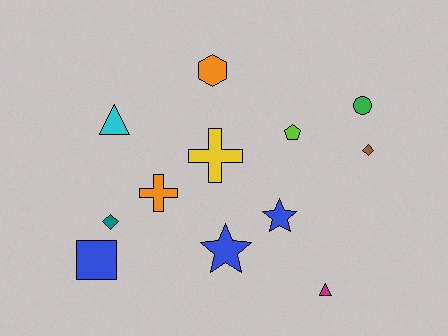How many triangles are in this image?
There are 2 triangles.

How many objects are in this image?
There are 12 objects.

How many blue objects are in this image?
There are 3 blue objects.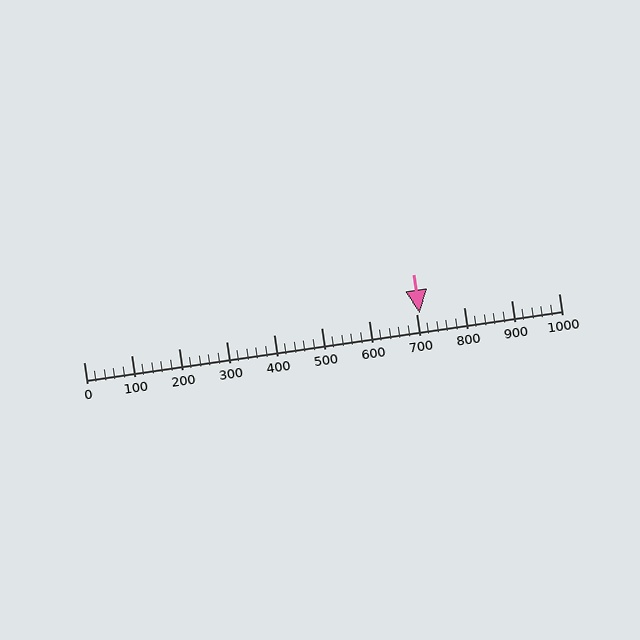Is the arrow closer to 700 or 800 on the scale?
The arrow is closer to 700.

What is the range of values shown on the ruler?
The ruler shows values from 0 to 1000.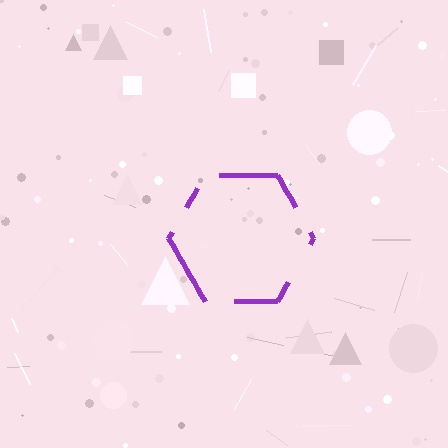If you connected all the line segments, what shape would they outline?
They would outline a hexagon.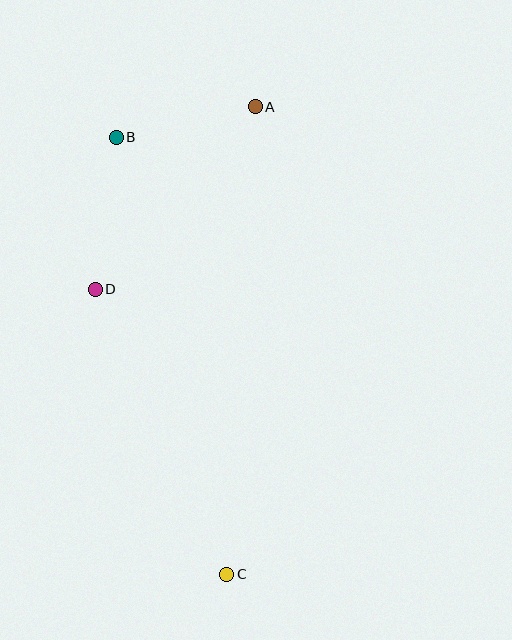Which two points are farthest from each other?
Points A and C are farthest from each other.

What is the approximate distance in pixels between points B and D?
The distance between B and D is approximately 153 pixels.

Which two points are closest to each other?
Points A and B are closest to each other.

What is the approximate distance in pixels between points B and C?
The distance between B and C is approximately 451 pixels.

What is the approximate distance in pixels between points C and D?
The distance between C and D is approximately 314 pixels.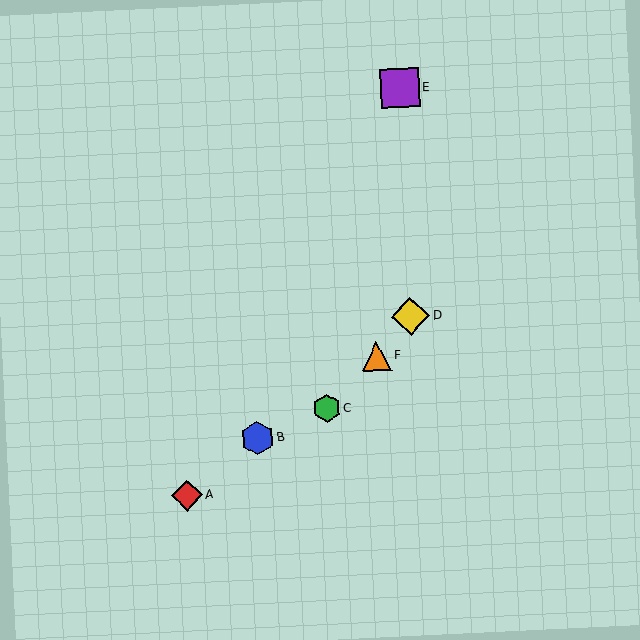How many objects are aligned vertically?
2 objects (D, E) are aligned vertically.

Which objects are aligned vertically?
Objects D, E are aligned vertically.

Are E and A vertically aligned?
No, E is at x≈400 and A is at x≈187.